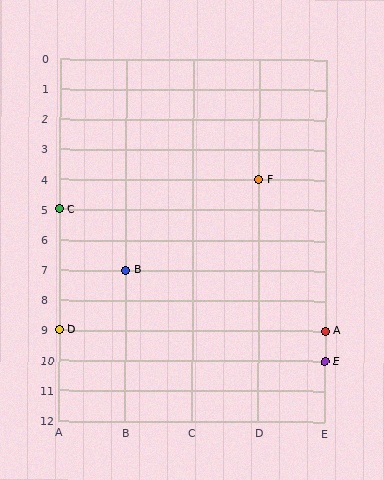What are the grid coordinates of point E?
Point E is at grid coordinates (E, 10).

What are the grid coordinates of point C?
Point C is at grid coordinates (A, 5).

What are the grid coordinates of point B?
Point B is at grid coordinates (B, 7).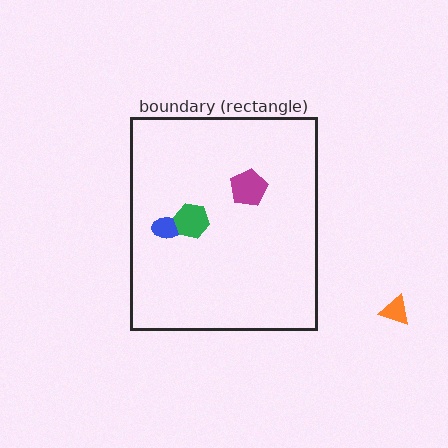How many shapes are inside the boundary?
3 inside, 1 outside.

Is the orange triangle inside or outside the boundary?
Outside.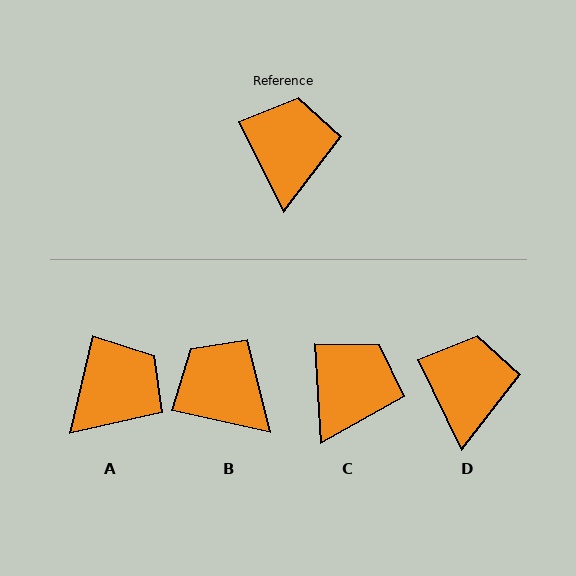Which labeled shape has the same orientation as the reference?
D.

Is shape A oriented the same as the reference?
No, it is off by about 40 degrees.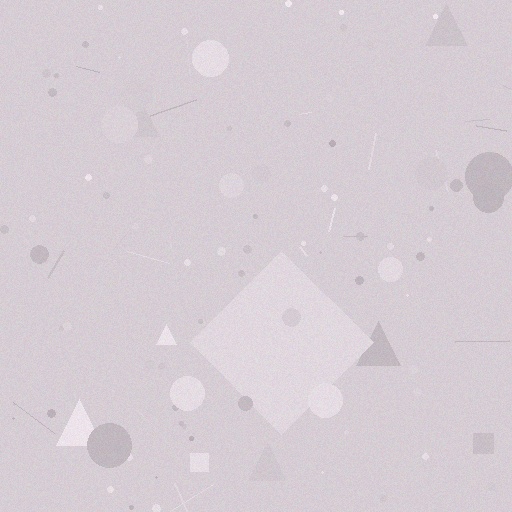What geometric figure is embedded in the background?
A diamond is embedded in the background.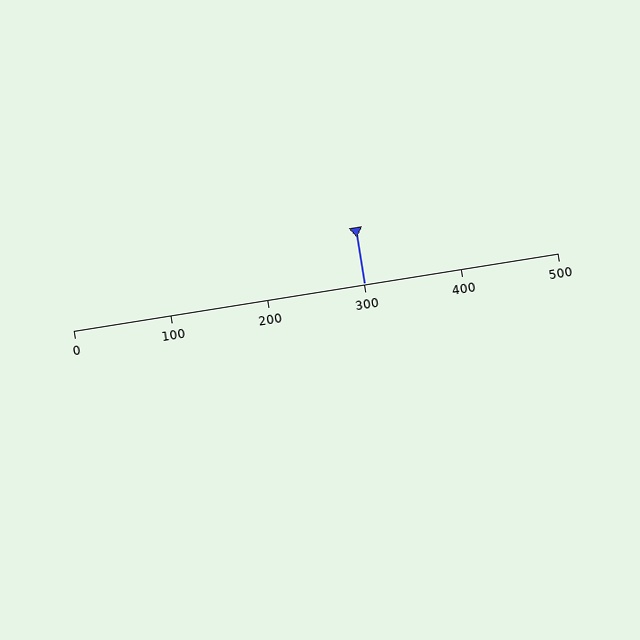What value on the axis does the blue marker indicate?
The marker indicates approximately 300.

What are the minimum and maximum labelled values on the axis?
The axis runs from 0 to 500.